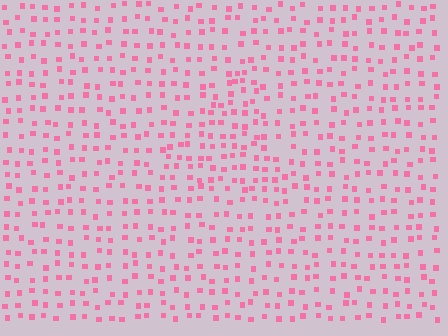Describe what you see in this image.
The image contains small pink elements arranged at two different densities. A triangle-shaped region is visible where the elements are more densely packed than the surrounding area.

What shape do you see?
I see a triangle.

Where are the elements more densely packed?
The elements are more densely packed inside the triangle boundary.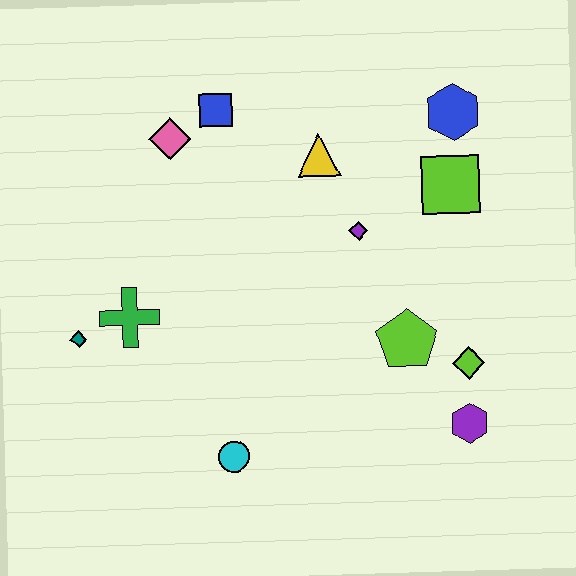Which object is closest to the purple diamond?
The yellow triangle is closest to the purple diamond.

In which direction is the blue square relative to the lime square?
The blue square is to the left of the lime square.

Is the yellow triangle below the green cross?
No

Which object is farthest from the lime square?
The teal diamond is farthest from the lime square.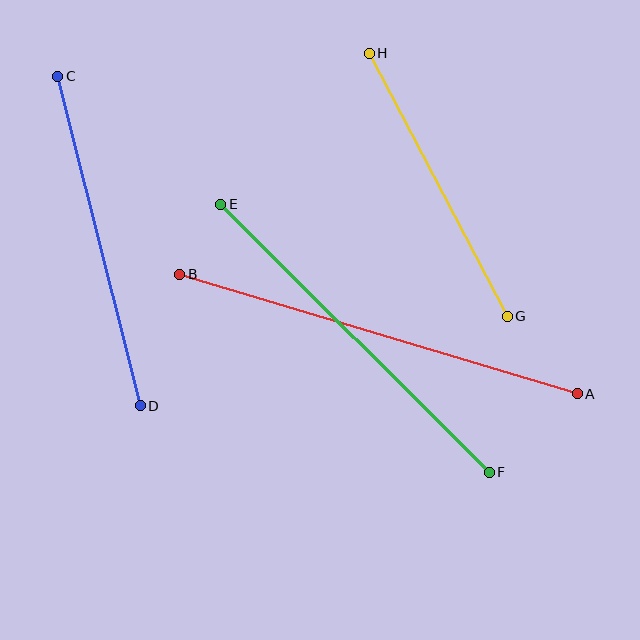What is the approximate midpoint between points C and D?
The midpoint is at approximately (99, 241) pixels.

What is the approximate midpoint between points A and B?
The midpoint is at approximately (379, 334) pixels.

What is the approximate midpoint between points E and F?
The midpoint is at approximately (355, 338) pixels.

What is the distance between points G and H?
The distance is approximately 297 pixels.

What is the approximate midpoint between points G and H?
The midpoint is at approximately (438, 185) pixels.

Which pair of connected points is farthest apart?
Points A and B are farthest apart.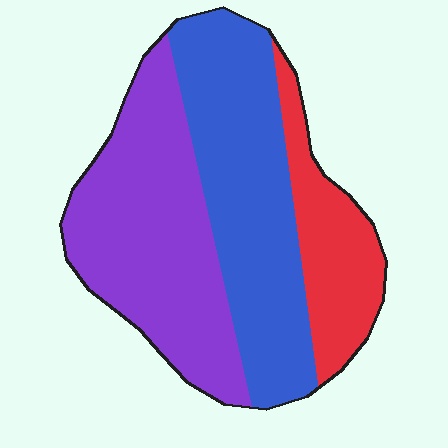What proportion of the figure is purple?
Purple takes up about two fifths (2/5) of the figure.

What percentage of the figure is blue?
Blue covers around 40% of the figure.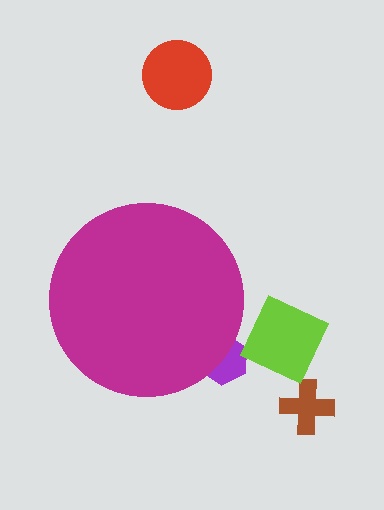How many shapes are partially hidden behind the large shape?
1 shape is partially hidden.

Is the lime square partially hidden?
No, the lime square is fully visible.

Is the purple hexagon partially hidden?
Yes, the purple hexagon is partially hidden behind the magenta circle.